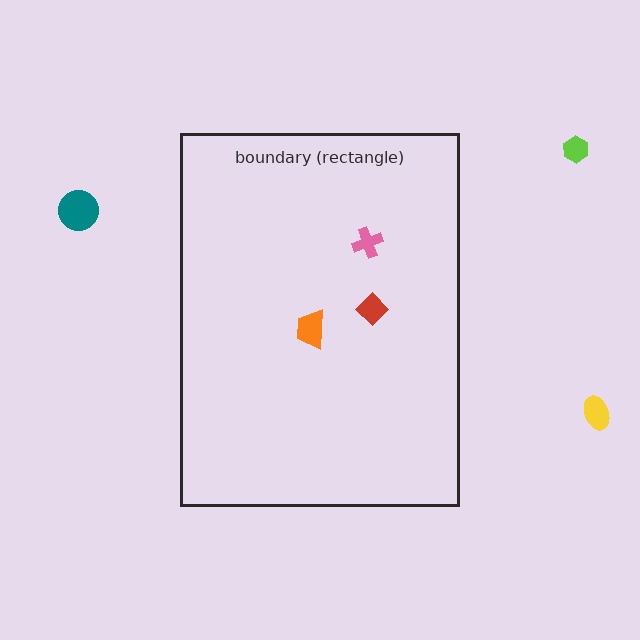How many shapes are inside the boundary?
3 inside, 3 outside.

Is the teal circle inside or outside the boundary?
Outside.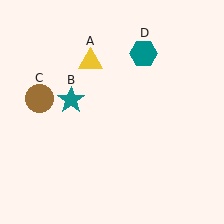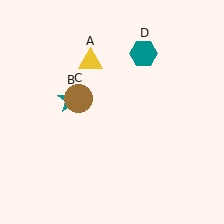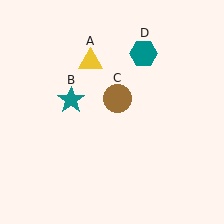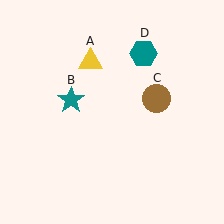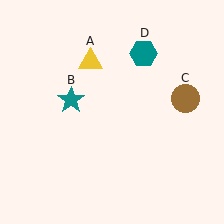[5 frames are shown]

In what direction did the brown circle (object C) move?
The brown circle (object C) moved right.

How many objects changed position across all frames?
1 object changed position: brown circle (object C).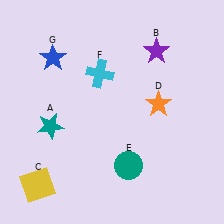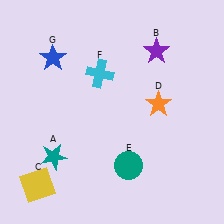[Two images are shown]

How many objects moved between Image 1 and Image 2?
1 object moved between the two images.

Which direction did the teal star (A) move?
The teal star (A) moved down.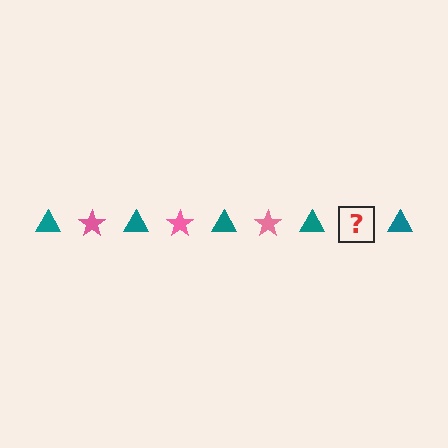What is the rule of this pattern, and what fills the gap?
The rule is that the pattern alternates between teal triangle and pink star. The gap should be filled with a pink star.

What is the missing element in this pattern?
The missing element is a pink star.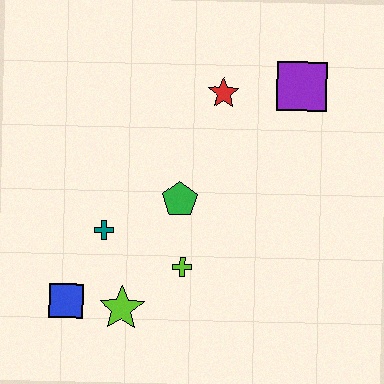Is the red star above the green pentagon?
Yes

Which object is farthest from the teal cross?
The purple square is farthest from the teal cross.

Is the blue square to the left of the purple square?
Yes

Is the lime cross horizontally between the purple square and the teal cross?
Yes